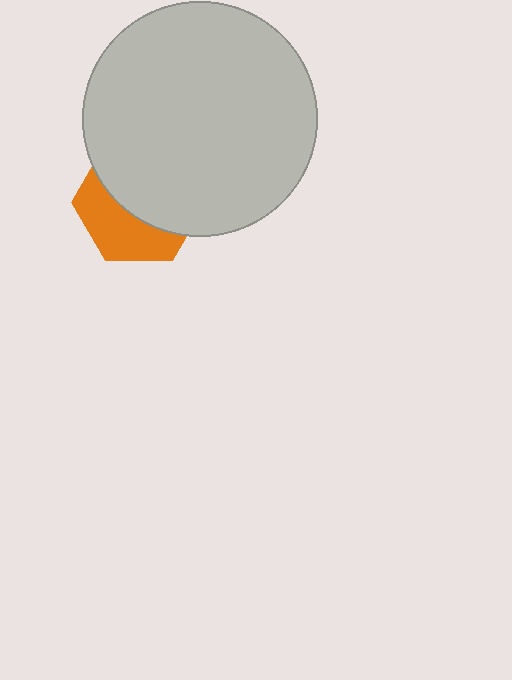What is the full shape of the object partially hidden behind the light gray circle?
The partially hidden object is an orange hexagon.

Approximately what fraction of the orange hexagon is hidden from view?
Roughly 59% of the orange hexagon is hidden behind the light gray circle.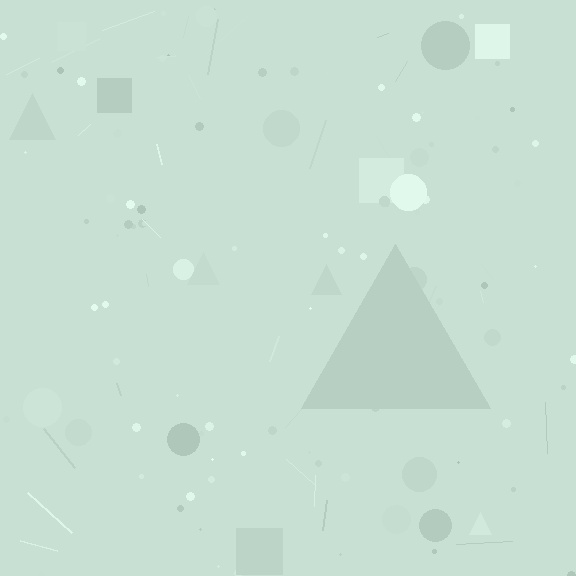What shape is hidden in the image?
A triangle is hidden in the image.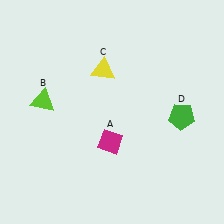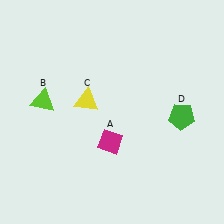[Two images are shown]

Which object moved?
The yellow triangle (C) moved down.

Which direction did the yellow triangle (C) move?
The yellow triangle (C) moved down.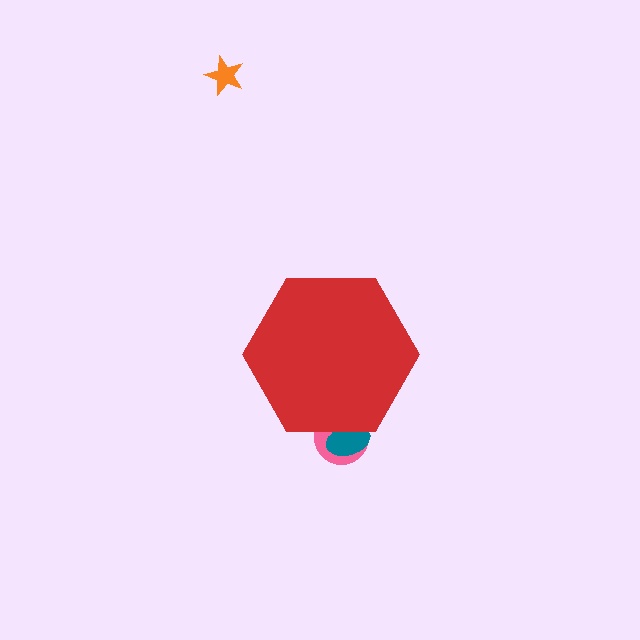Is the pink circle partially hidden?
Yes, the pink circle is partially hidden behind the red hexagon.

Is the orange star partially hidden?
No, the orange star is fully visible.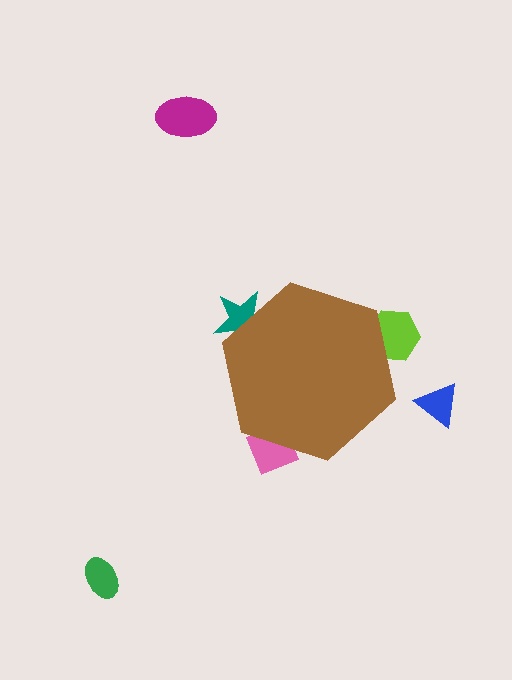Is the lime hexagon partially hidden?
Yes, the lime hexagon is partially hidden behind the brown hexagon.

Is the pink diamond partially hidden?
Yes, the pink diamond is partially hidden behind the brown hexagon.